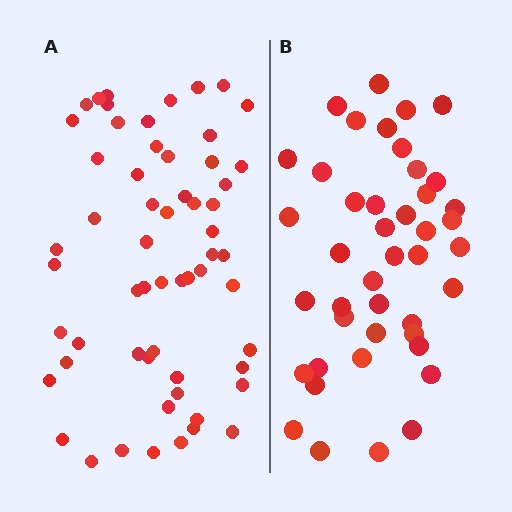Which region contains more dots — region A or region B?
Region A (the left region) has more dots.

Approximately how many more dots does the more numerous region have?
Region A has approximately 15 more dots than region B.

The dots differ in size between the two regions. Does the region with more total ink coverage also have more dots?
No. Region B has more total ink coverage because its dots are larger, but region A actually contains more individual dots. Total area can be misleading — the number of items is what matters here.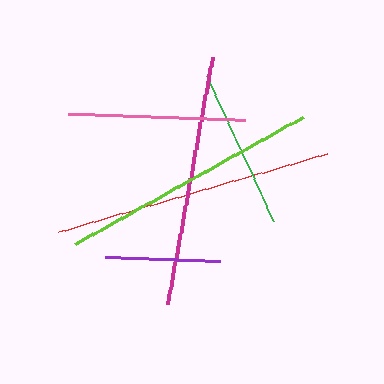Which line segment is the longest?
The red line is the longest at approximately 279 pixels.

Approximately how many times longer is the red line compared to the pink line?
The red line is approximately 1.6 times the length of the pink line.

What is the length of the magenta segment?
The magenta segment is approximately 252 pixels long.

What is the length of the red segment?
The red segment is approximately 279 pixels long.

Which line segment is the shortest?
The purple line is the shortest at approximately 116 pixels.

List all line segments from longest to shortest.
From longest to shortest: red, lime, magenta, pink, green, purple.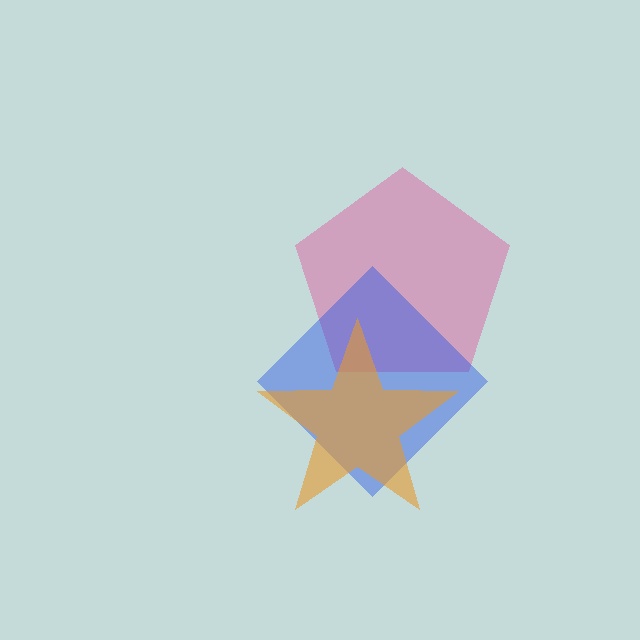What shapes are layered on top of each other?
The layered shapes are: a pink pentagon, a blue diamond, an orange star.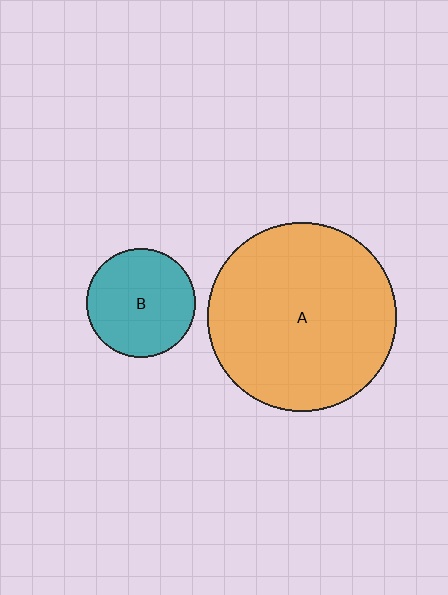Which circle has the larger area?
Circle A (orange).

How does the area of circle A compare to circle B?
Approximately 3.0 times.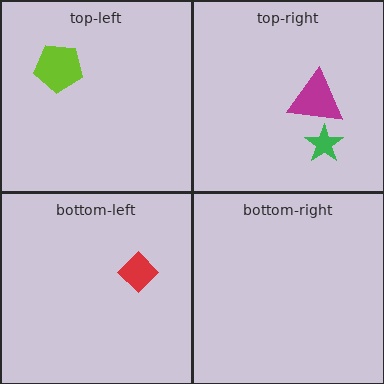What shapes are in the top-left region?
The lime pentagon.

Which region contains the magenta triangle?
The top-right region.